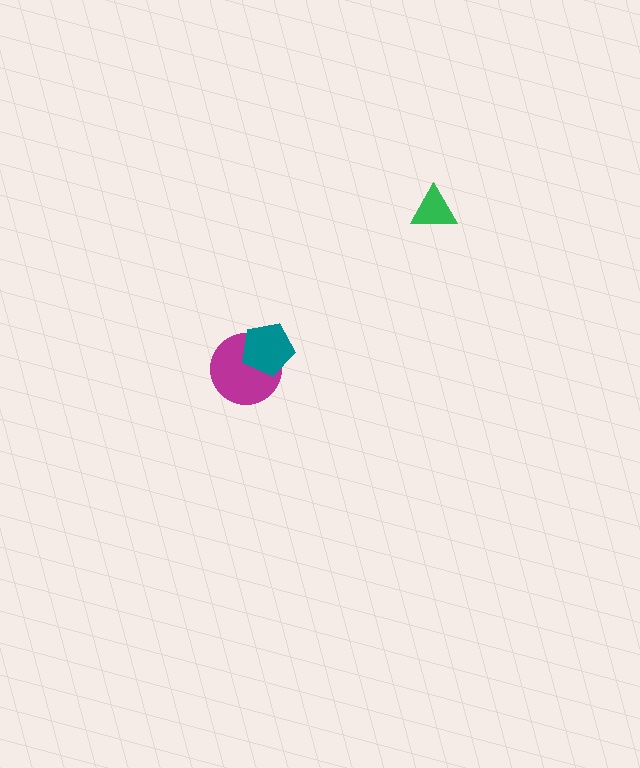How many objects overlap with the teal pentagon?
1 object overlaps with the teal pentagon.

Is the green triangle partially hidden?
No, no other shape covers it.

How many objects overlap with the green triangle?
0 objects overlap with the green triangle.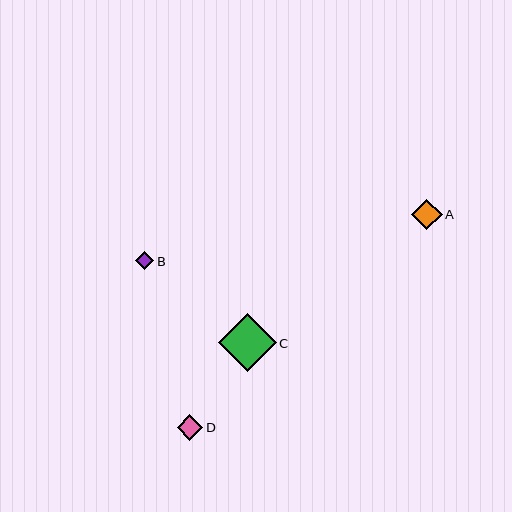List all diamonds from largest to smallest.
From largest to smallest: C, A, D, B.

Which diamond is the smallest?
Diamond B is the smallest with a size of approximately 18 pixels.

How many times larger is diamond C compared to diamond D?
Diamond C is approximately 2.2 times the size of diamond D.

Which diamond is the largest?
Diamond C is the largest with a size of approximately 57 pixels.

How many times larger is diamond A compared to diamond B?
Diamond A is approximately 1.7 times the size of diamond B.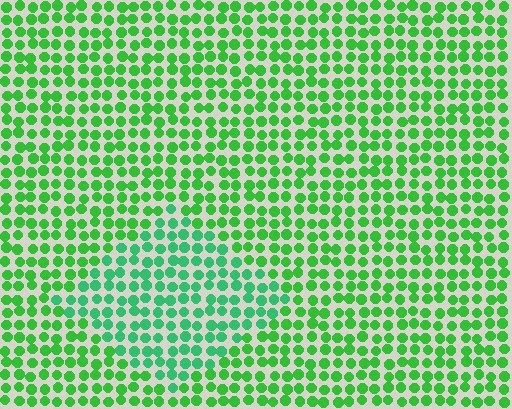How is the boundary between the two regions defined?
The boundary is defined purely by a slight shift in hue (about 25 degrees). Spacing, size, and orientation are identical on both sides.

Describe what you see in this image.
The image is filled with small green elements in a uniform arrangement. A diamond-shaped region is visible where the elements are tinted to a slightly different hue, forming a subtle color boundary.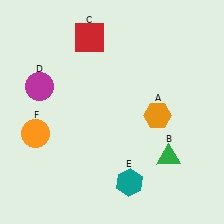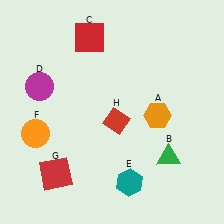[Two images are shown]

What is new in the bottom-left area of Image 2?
A red square (G) was added in the bottom-left area of Image 2.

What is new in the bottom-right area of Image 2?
A red diamond (H) was added in the bottom-right area of Image 2.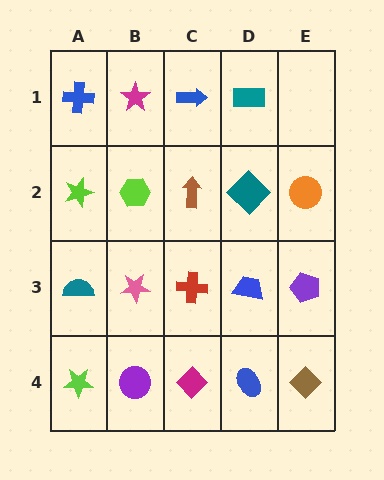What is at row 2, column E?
An orange circle.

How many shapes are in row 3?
5 shapes.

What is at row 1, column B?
A magenta star.